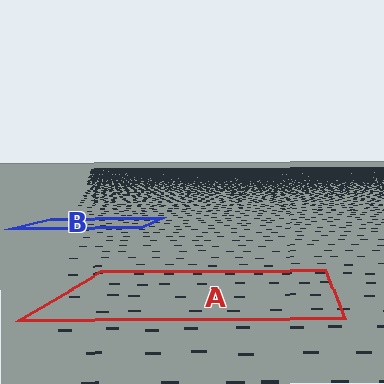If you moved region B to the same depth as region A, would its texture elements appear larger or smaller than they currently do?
They would appear larger. At a closer depth, the same texture elements are projected at a bigger on-screen size.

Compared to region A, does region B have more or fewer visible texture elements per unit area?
Region B has more texture elements per unit area — they are packed more densely because it is farther away.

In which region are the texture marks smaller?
The texture marks are smaller in region B, because it is farther away.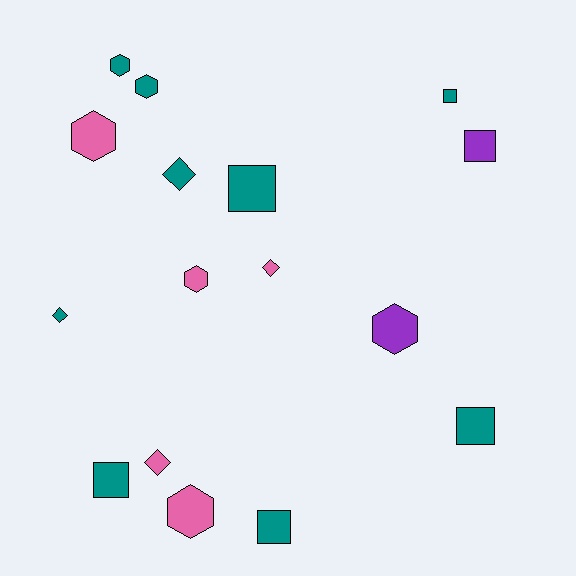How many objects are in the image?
There are 16 objects.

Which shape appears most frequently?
Hexagon, with 6 objects.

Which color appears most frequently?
Teal, with 9 objects.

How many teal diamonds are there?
There are 2 teal diamonds.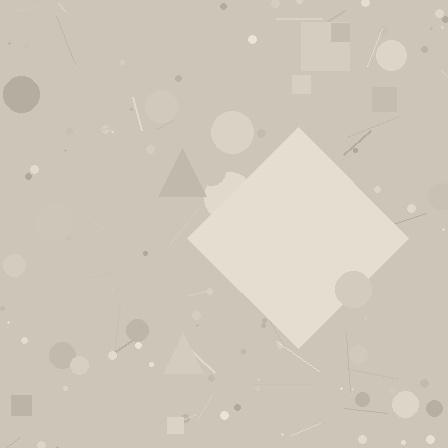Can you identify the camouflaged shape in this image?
The camouflaged shape is a diamond.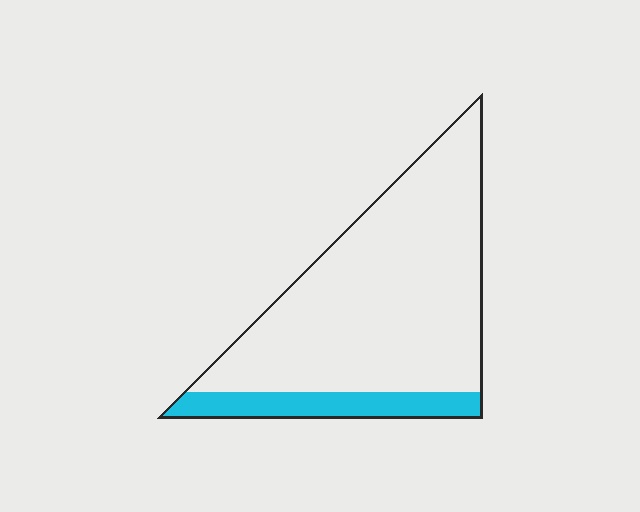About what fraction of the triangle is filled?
About one sixth (1/6).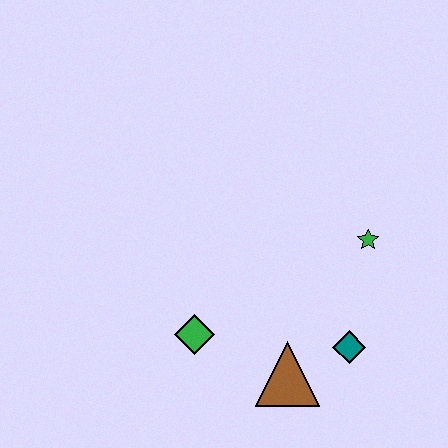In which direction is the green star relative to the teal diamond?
The green star is above the teal diamond.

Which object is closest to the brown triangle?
The teal diamond is closest to the brown triangle.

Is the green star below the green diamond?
No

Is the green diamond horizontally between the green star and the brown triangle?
No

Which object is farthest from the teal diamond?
The green diamond is farthest from the teal diamond.